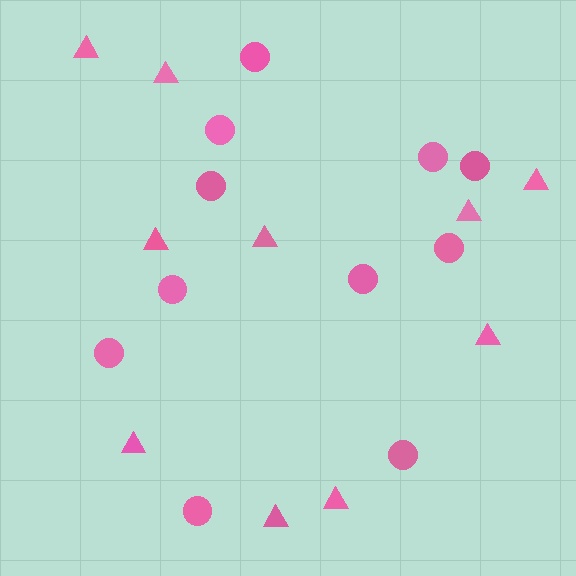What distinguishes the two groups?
There are 2 groups: one group of circles (11) and one group of triangles (10).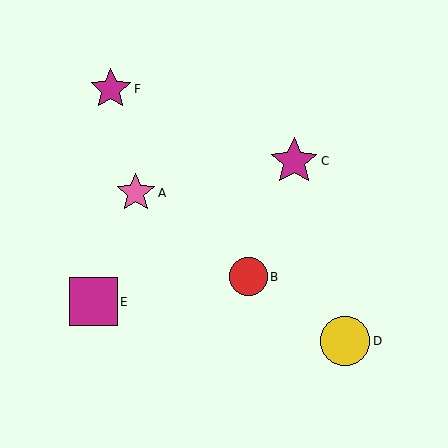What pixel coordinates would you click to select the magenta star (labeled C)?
Click at (294, 161) to select the magenta star C.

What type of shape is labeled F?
Shape F is a magenta star.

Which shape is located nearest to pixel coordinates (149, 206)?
The pink star (labeled A) at (136, 193) is nearest to that location.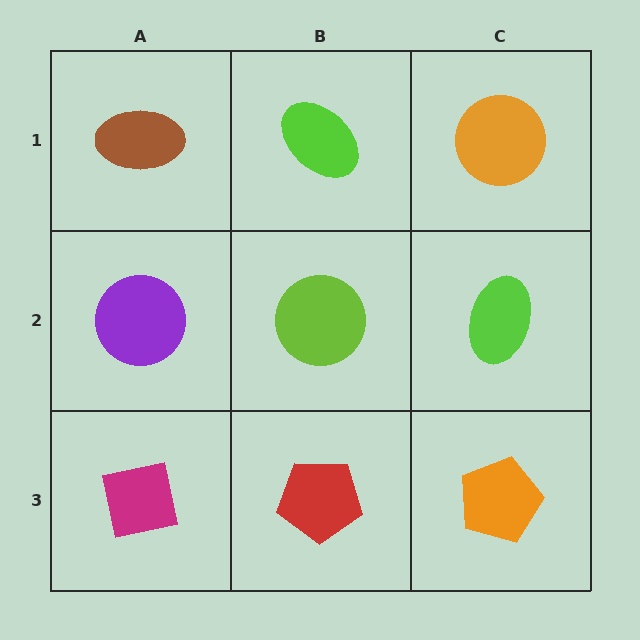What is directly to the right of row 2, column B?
A lime ellipse.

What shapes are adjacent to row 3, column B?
A lime circle (row 2, column B), a magenta square (row 3, column A), an orange pentagon (row 3, column C).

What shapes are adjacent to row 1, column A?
A purple circle (row 2, column A), a lime ellipse (row 1, column B).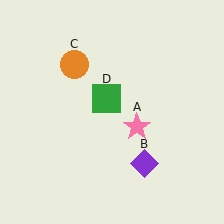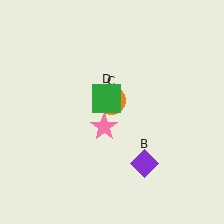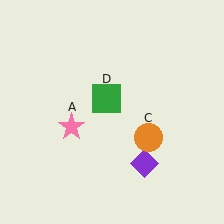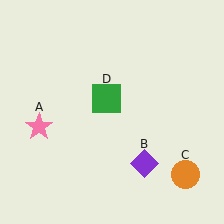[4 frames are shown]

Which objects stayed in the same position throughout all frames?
Purple diamond (object B) and green square (object D) remained stationary.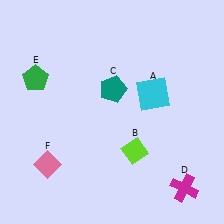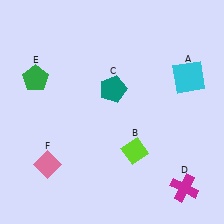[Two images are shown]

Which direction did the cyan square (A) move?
The cyan square (A) moved right.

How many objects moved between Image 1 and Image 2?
1 object moved between the two images.